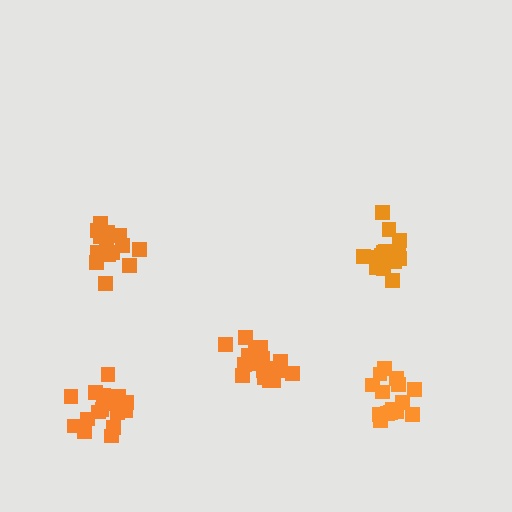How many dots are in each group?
Group 1: 15 dots, Group 2: 17 dots, Group 3: 21 dots, Group 4: 15 dots, Group 5: 17 dots (85 total).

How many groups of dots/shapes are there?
There are 5 groups.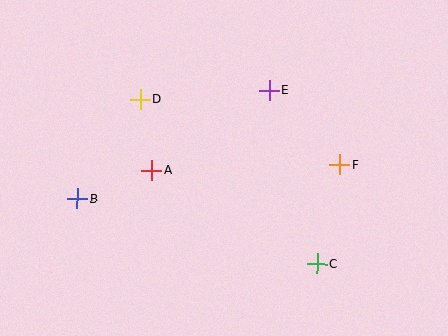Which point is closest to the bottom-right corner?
Point C is closest to the bottom-right corner.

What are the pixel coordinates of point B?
Point B is at (77, 199).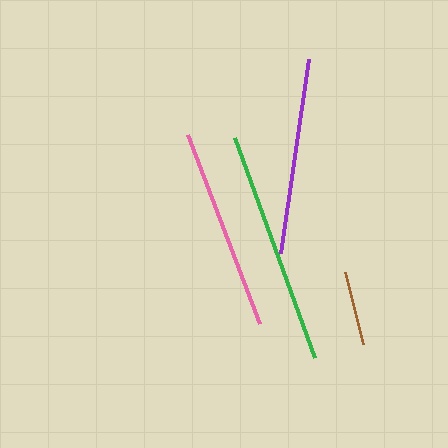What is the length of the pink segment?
The pink segment is approximately 202 pixels long.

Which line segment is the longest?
The green line is the longest at approximately 234 pixels.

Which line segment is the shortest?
The brown line is the shortest at approximately 74 pixels.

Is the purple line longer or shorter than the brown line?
The purple line is longer than the brown line.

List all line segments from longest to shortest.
From longest to shortest: green, pink, purple, brown.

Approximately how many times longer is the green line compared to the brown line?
The green line is approximately 3.2 times the length of the brown line.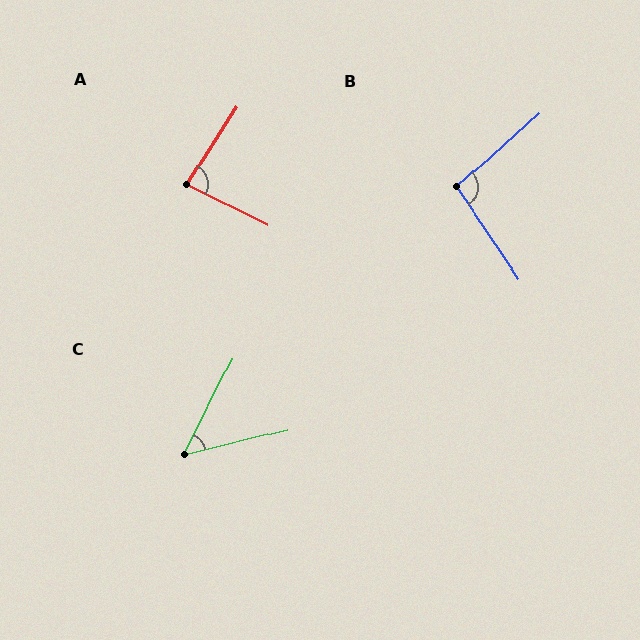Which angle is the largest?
B, at approximately 98 degrees.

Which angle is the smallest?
C, at approximately 50 degrees.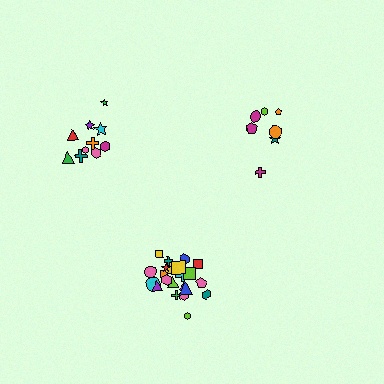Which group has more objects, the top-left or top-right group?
The top-left group.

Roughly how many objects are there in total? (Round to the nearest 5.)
Roughly 45 objects in total.